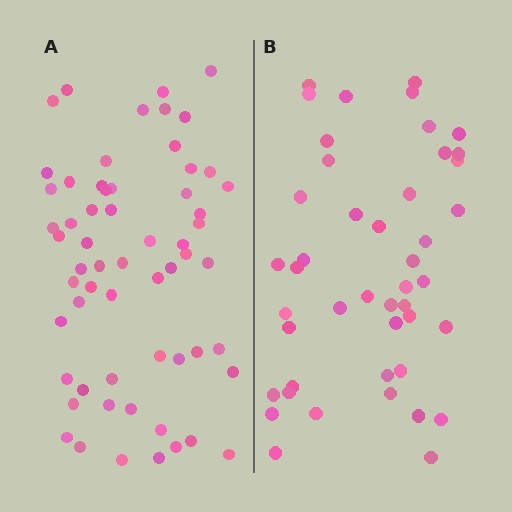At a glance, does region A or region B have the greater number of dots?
Region A (the left region) has more dots.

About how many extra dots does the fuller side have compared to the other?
Region A has approximately 15 more dots than region B.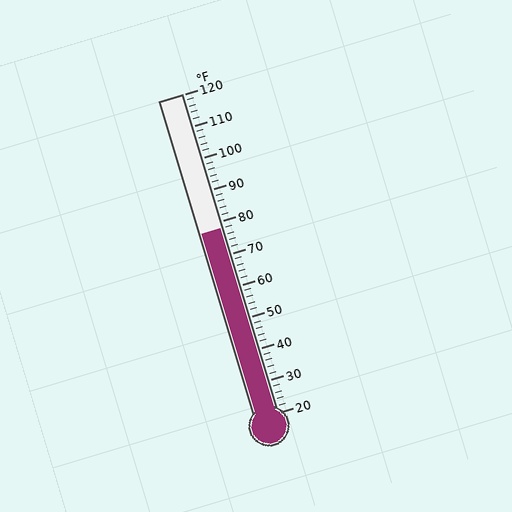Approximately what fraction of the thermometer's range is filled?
The thermometer is filled to approximately 60% of its range.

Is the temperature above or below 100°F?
The temperature is below 100°F.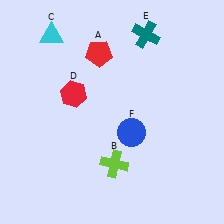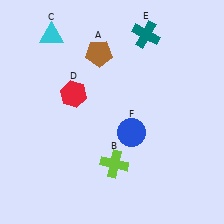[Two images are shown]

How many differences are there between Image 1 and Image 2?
There is 1 difference between the two images.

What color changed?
The pentagon (A) changed from red in Image 1 to brown in Image 2.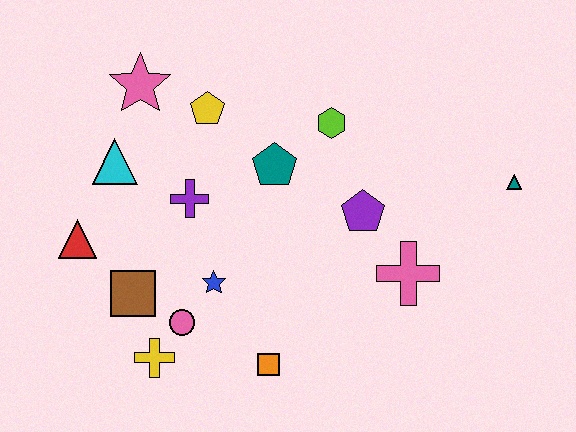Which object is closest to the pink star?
The yellow pentagon is closest to the pink star.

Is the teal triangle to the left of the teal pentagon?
No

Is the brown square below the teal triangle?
Yes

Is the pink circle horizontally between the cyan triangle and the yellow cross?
No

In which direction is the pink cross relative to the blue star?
The pink cross is to the right of the blue star.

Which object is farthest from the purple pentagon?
The red triangle is farthest from the purple pentagon.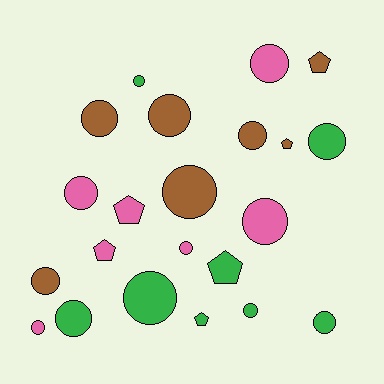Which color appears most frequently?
Green, with 8 objects.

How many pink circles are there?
There are 5 pink circles.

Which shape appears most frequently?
Circle, with 16 objects.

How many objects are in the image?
There are 22 objects.